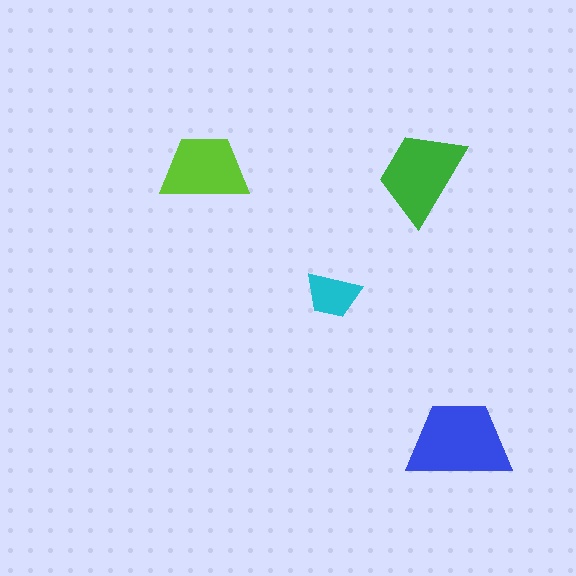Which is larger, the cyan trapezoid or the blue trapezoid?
The blue one.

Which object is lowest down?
The blue trapezoid is bottommost.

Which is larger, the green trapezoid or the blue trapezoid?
The blue one.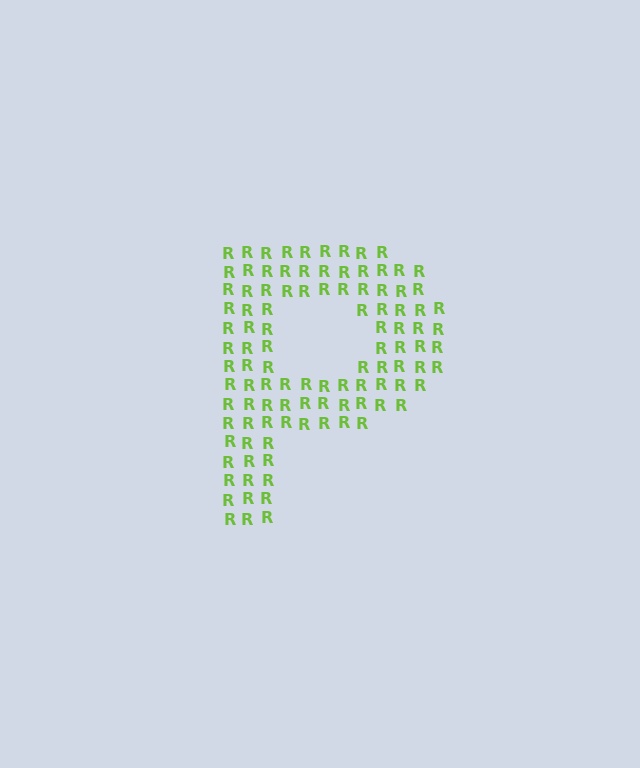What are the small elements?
The small elements are letter R's.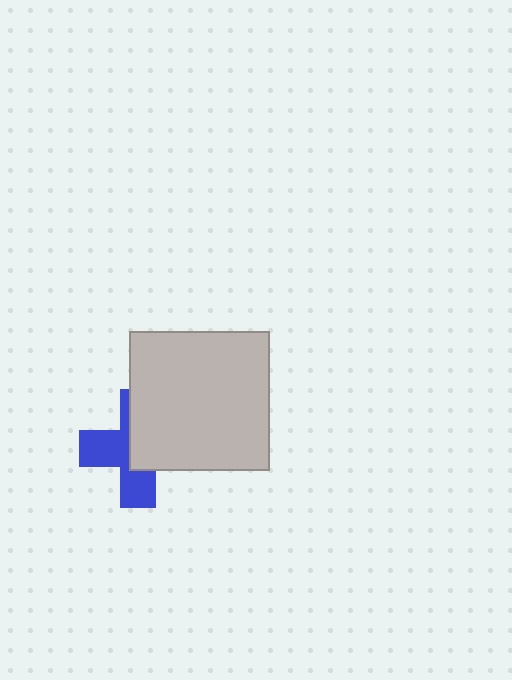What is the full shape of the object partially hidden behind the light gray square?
The partially hidden object is a blue cross.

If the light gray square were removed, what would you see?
You would see the complete blue cross.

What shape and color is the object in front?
The object in front is a light gray square.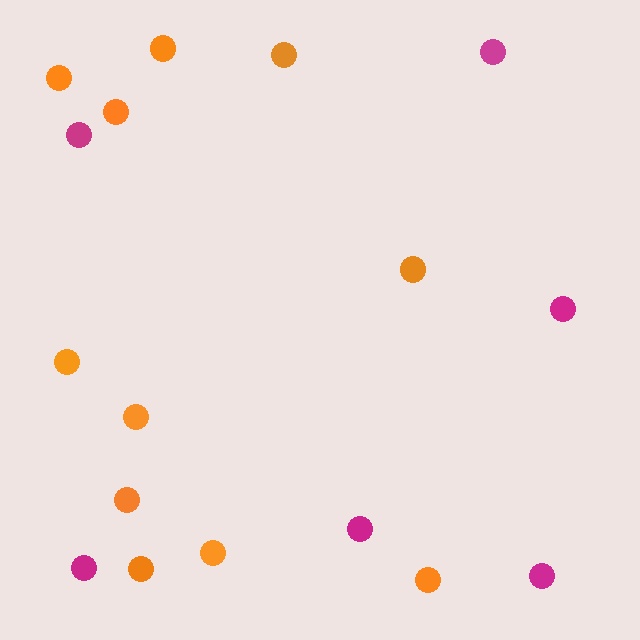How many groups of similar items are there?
There are 2 groups: one group of orange circles (11) and one group of magenta circles (6).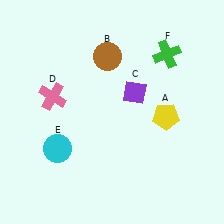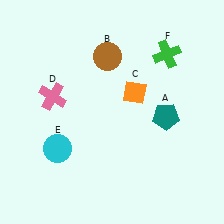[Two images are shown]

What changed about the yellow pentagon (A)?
In Image 1, A is yellow. In Image 2, it changed to teal.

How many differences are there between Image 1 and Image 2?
There are 2 differences between the two images.